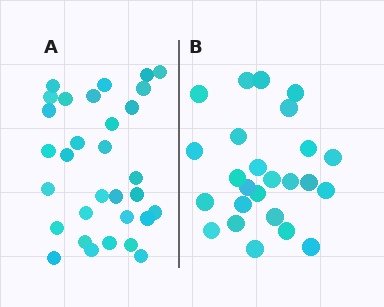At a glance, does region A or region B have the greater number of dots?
Region A (the left region) has more dots.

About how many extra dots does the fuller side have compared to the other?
Region A has about 6 more dots than region B.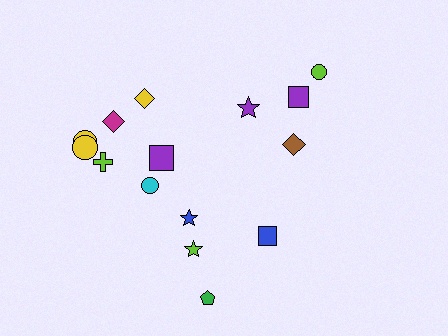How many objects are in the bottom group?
There are 5 objects.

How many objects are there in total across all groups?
There are 15 objects.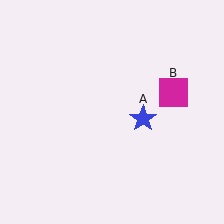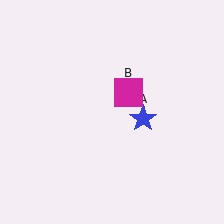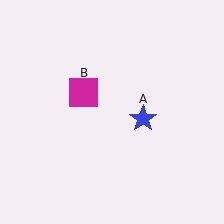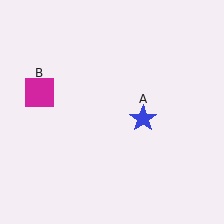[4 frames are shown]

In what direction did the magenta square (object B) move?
The magenta square (object B) moved left.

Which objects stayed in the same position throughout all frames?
Blue star (object A) remained stationary.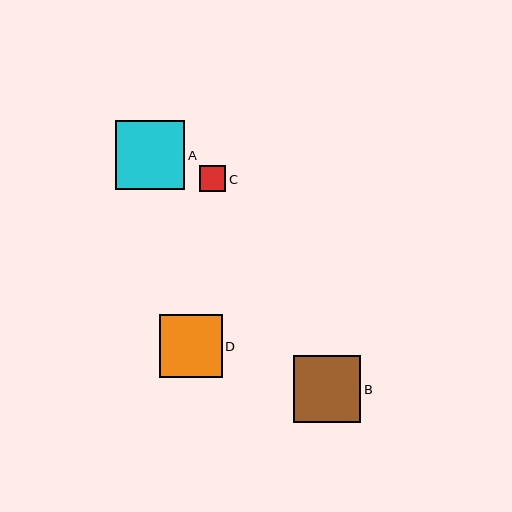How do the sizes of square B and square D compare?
Square B and square D are approximately the same size.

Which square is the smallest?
Square C is the smallest with a size of approximately 26 pixels.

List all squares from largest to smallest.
From largest to smallest: A, B, D, C.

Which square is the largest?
Square A is the largest with a size of approximately 69 pixels.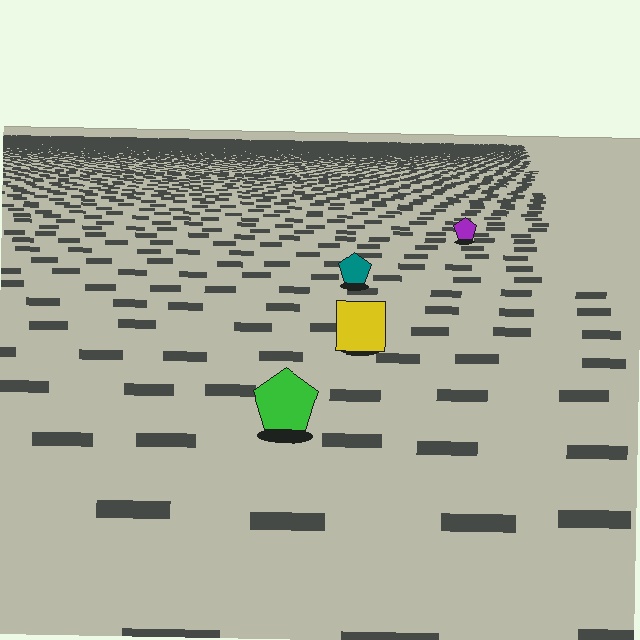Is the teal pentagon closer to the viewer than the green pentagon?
No. The green pentagon is closer — you can tell from the texture gradient: the ground texture is coarser near it.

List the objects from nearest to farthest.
From nearest to farthest: the green pentagon, the yellow square, the teal pentagon, the purple pentagon.